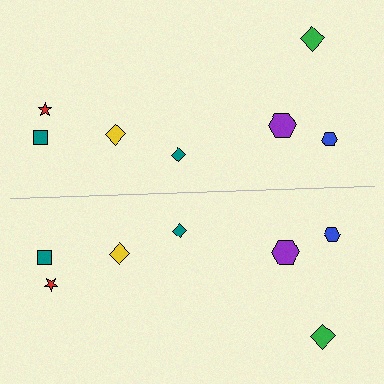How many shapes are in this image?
There are 14 shapes in this image.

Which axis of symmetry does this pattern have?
The pattern has a horizontal axis of symmetry running through the center of the image.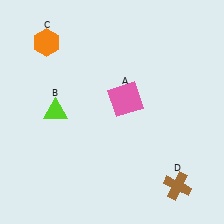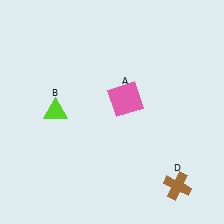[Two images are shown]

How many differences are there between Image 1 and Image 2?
There is 1 difference between the two images.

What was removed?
The orange hexagon (C) was removed in Image 2.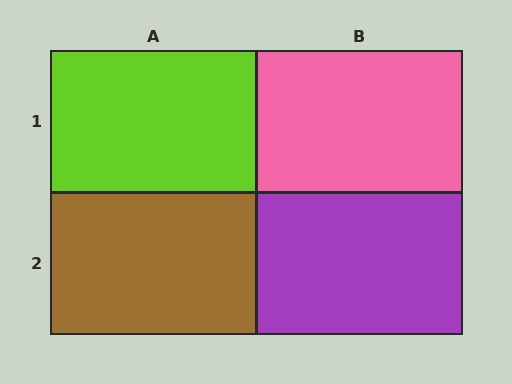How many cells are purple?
1 cell is purple.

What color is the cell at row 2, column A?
Brown.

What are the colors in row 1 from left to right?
Lime, pink.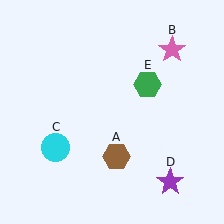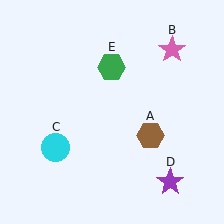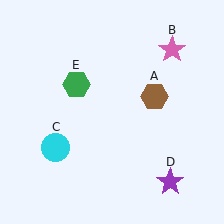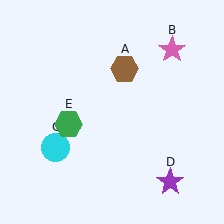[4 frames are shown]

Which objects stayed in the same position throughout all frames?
Pink star (object B) and cyan circle (object C) and purple star (object D) remained stationary.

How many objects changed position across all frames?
2 objects changed position: brown hexagon (object A), green hexagon (object E).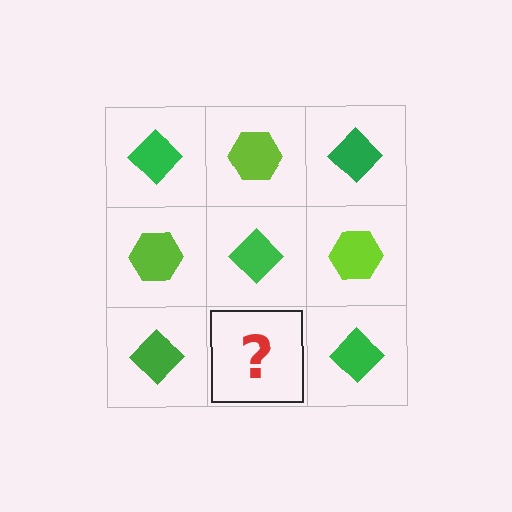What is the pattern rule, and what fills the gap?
The rule is that it alternates green diamond and lime hexagon in a checkerboard pattern. The gap should be filled with a lime hexagon.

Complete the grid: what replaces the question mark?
The question mark should be replaced with a lime hexagon.